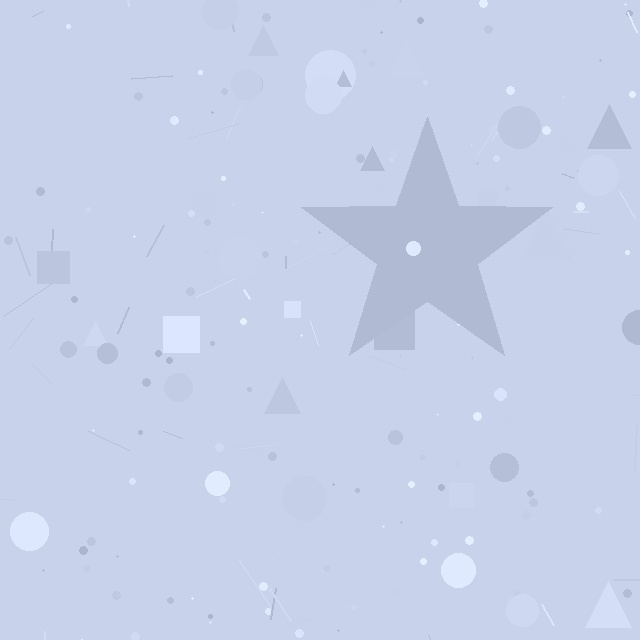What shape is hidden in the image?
A star is hidden in the image.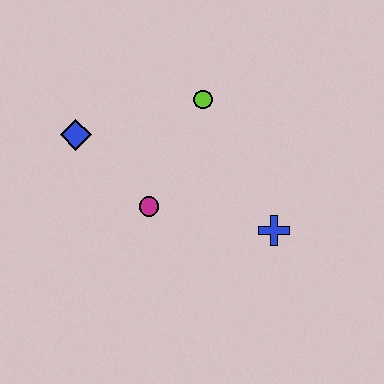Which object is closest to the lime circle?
The magenta circle is closest to the lime circle.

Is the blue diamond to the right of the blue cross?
No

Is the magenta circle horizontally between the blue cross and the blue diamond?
Yes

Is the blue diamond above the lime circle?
No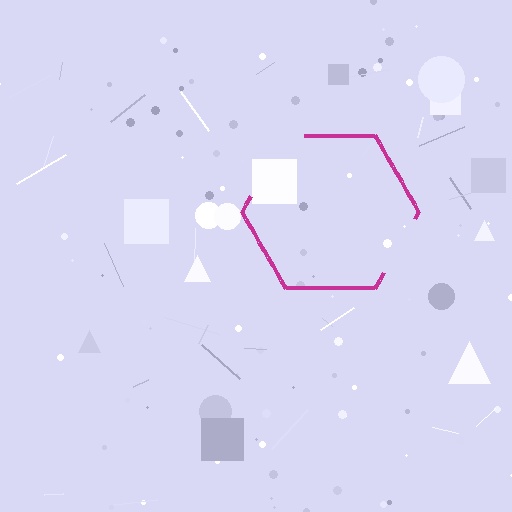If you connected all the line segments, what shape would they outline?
They would outline a hexagon.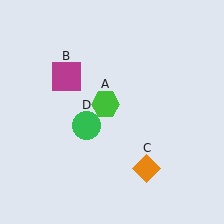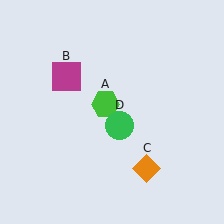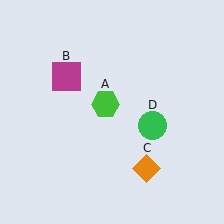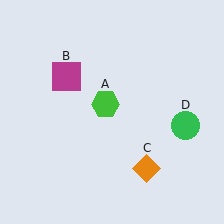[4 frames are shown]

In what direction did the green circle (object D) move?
The green circle (object D) moved right.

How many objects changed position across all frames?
1 object changed position: green circle (object D).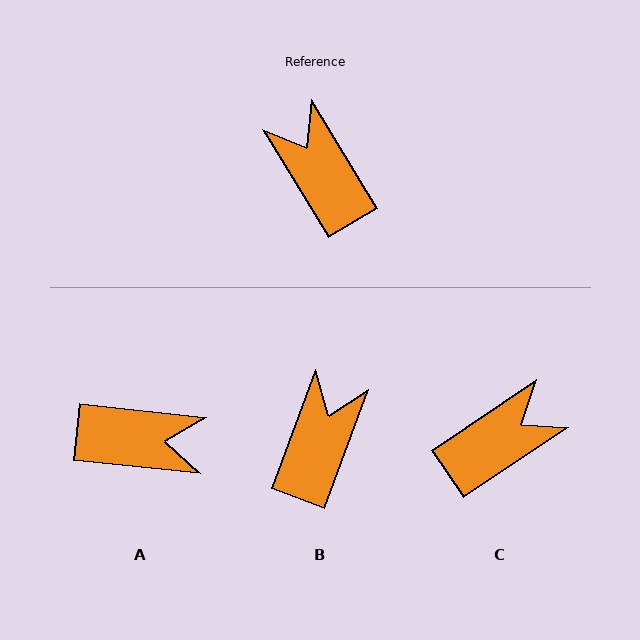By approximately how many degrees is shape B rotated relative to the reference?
Approximately 52 degrees clockwise.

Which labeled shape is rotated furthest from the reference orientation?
A, about 128 degrees away.